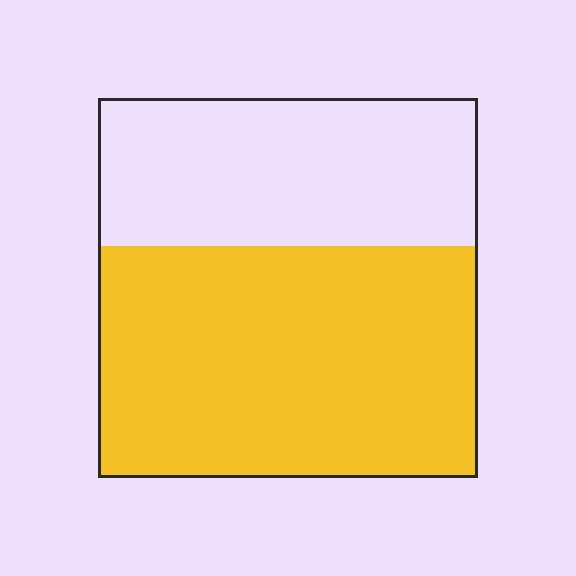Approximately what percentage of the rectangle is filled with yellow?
Approximately 60%.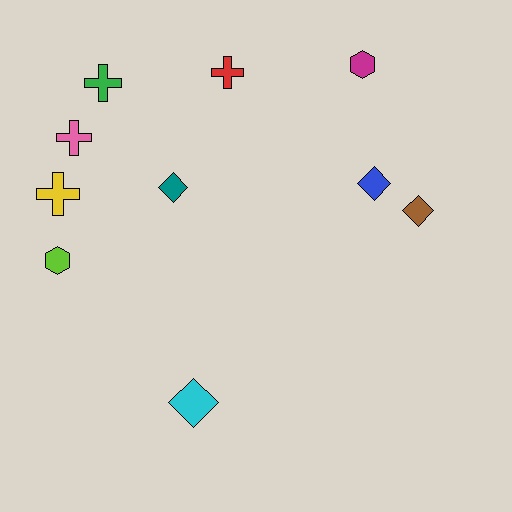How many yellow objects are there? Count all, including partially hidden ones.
There is 1 yellow object.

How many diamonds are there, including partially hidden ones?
There are 4 diamonds.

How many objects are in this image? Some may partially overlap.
There are 10 objects.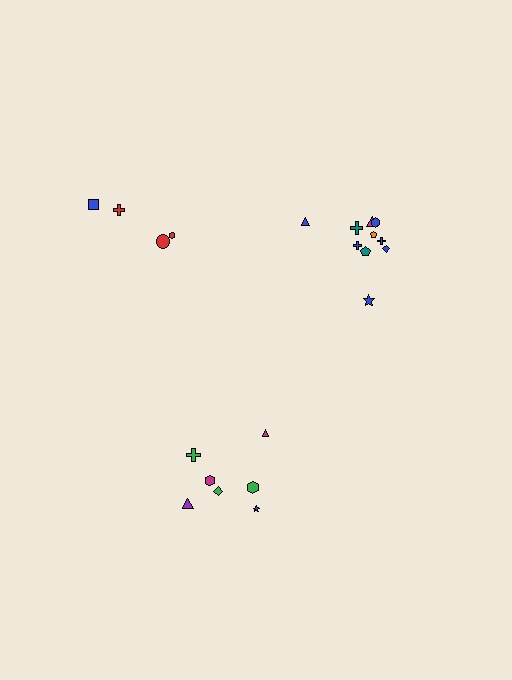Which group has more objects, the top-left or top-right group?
The top-right group.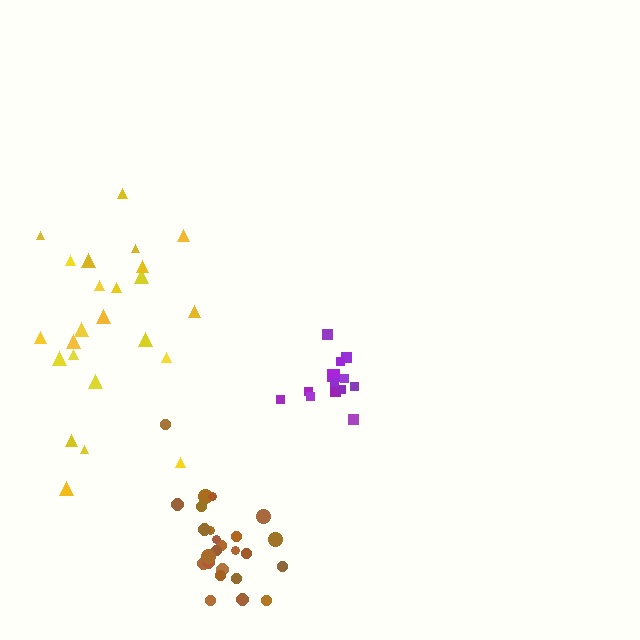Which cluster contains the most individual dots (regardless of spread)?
Brown (25).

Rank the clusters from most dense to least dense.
purple, brown, yellow.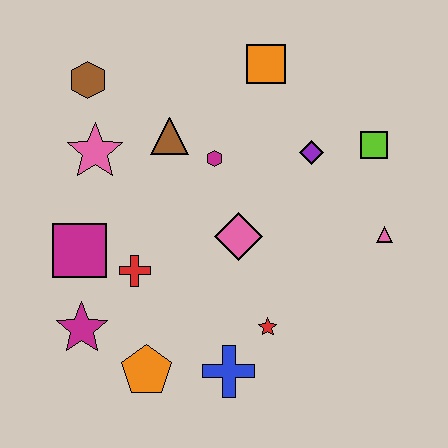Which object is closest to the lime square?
The purple diamond is closest to the lime square.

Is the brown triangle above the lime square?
Yes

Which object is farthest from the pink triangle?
The brown hexagon is farthest from the pink triangle.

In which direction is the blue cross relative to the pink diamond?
The blue cross is below the pink diamond.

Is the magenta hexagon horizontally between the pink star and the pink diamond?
Yes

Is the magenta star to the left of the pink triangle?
Yes